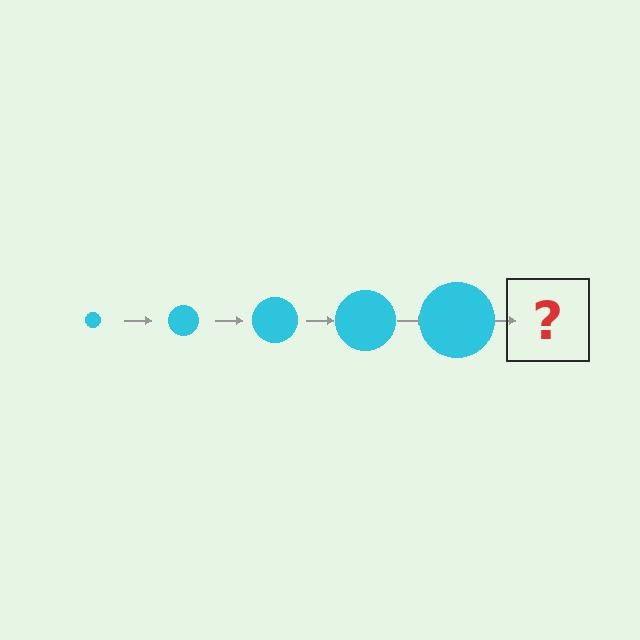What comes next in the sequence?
The next element should be a cyan circle, larger than the previous one.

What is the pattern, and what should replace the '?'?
The pattern is that the circle gets progressively larger each step. The '?' should be a cyan circle, larger than the previous one.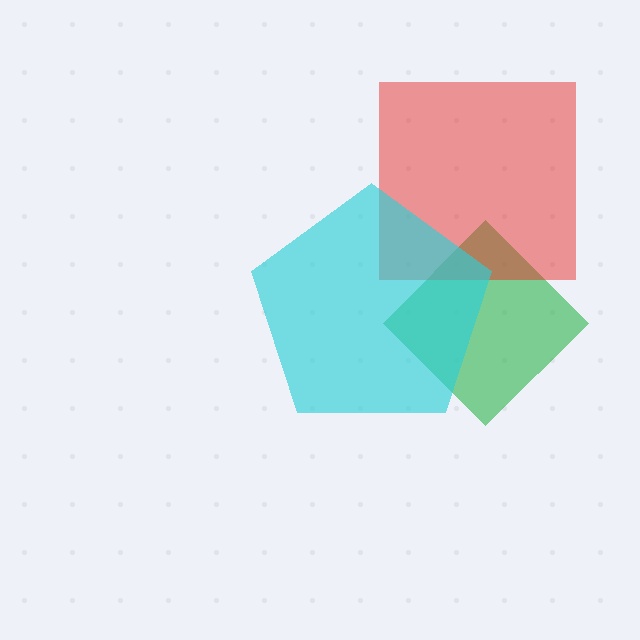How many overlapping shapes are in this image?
There are 3 overlapping shapes in the image.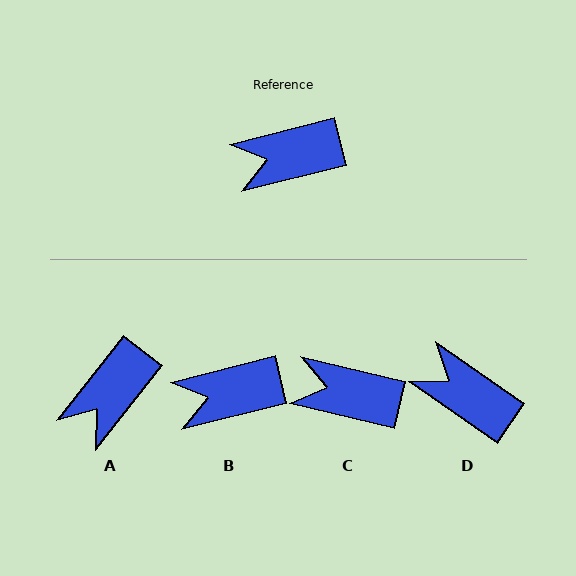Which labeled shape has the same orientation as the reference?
B.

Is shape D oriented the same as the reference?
No, it is off by about 49 degrees.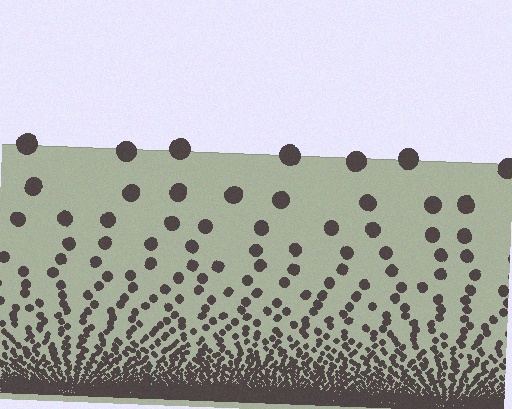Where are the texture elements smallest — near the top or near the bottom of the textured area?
Near the bottom.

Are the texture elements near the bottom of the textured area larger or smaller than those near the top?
Smaller. The gradient is inverted — elements near the bottom are smaller and denser.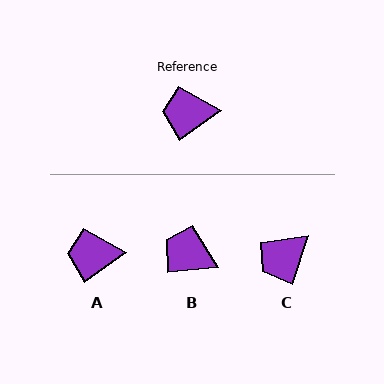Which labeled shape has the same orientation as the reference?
A.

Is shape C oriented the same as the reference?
No, it is off by about 37 degrees.